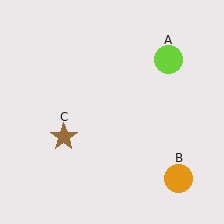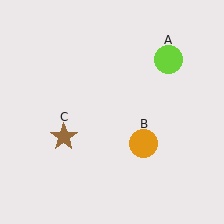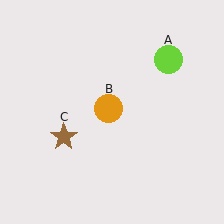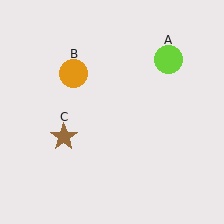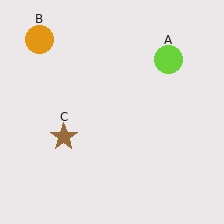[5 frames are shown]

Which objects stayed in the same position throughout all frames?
Lime circle (object A) and brown star (object C) remained stationary.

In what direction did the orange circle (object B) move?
The orange circle (object B) moved up and to the left.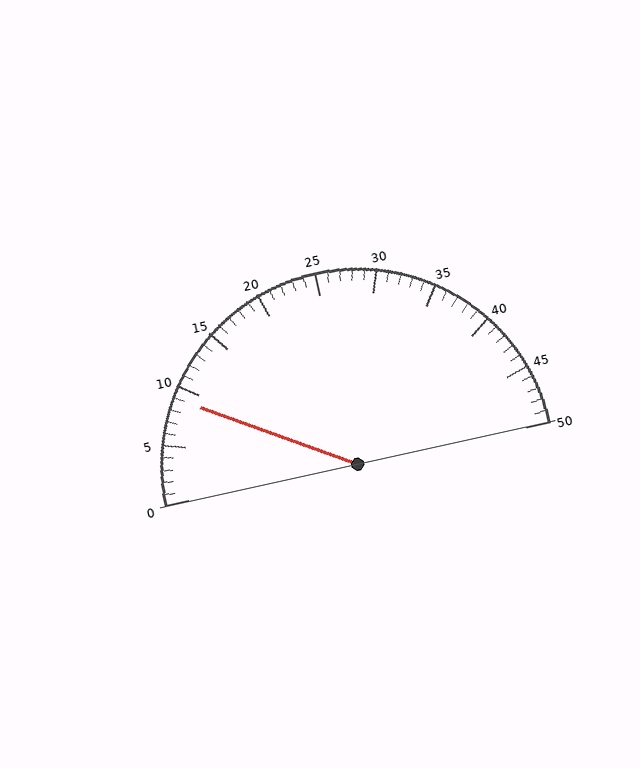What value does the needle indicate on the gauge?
The needle indicates approximately 9.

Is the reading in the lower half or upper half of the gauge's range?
The reading is in the lower half of the range (0 to 50).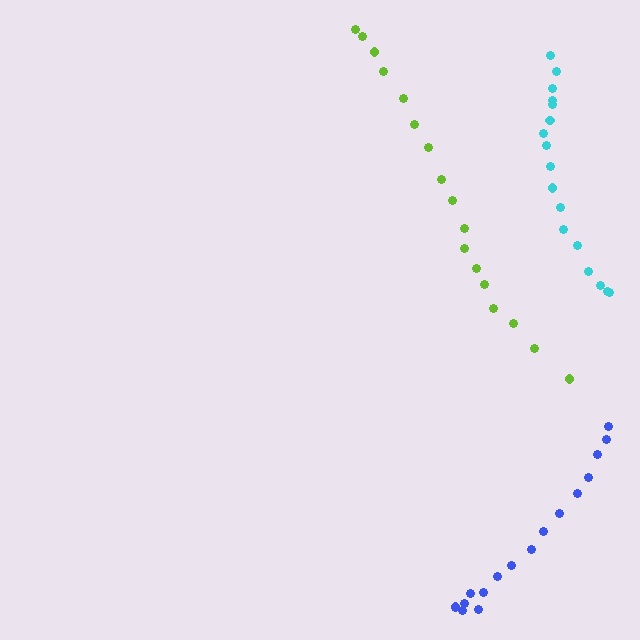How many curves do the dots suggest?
There are 3 distinct paths.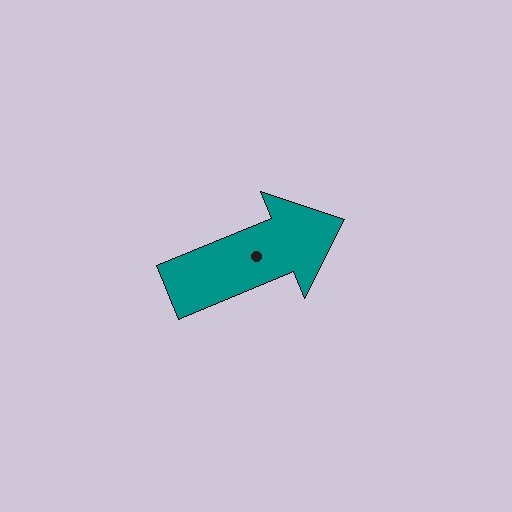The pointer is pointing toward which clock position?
Roughly 2 o'clock.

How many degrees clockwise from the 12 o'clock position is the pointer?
Approximately 68 degrees.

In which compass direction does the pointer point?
East.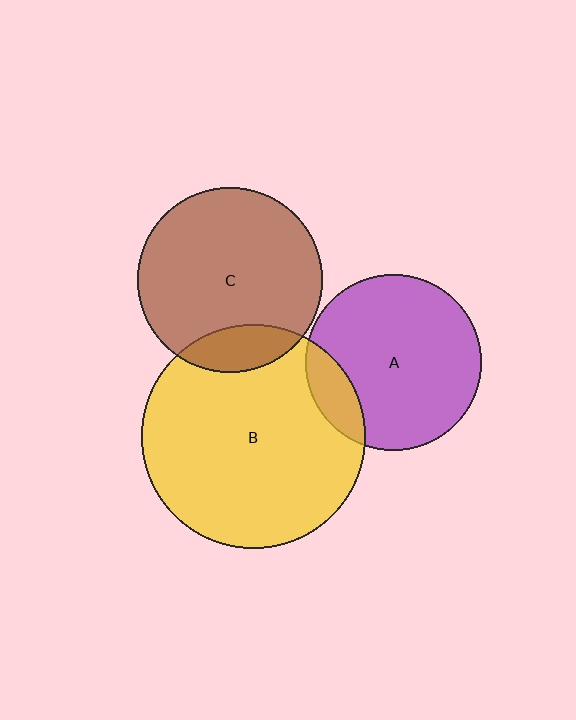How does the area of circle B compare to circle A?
Approximately 1.6 times.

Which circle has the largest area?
Circle B (yellow).